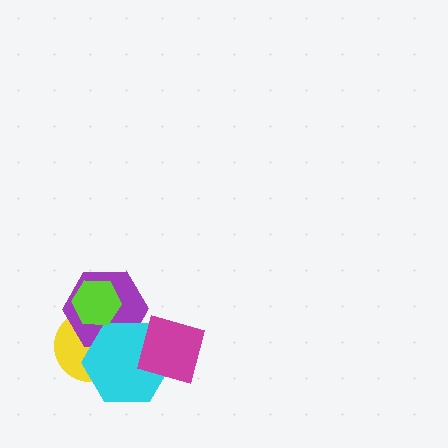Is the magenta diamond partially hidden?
No, no other shape covers it.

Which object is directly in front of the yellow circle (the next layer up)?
The purple hexagon is directly in front of the yellow circle.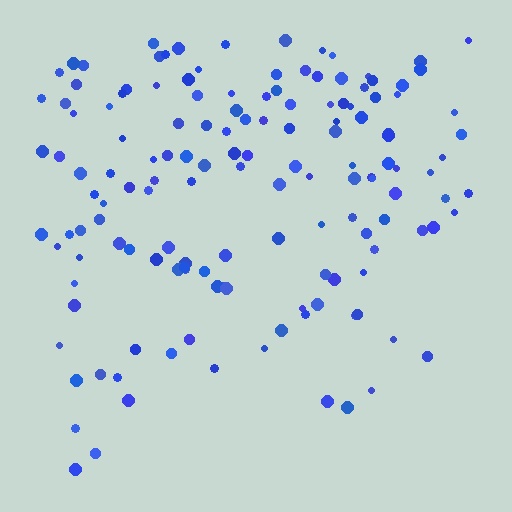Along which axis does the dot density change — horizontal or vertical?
Vertical.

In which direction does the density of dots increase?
From bottom to top, with the top side densest.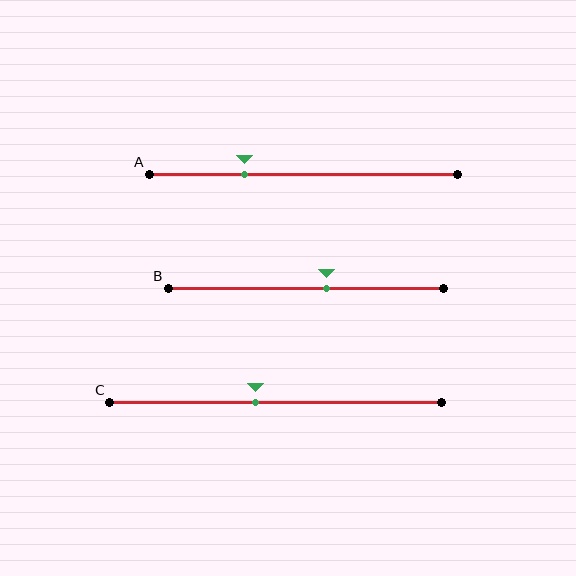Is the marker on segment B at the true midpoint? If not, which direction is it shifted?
No, the marker on segment B is shifted to the right by about 8% of the segment length.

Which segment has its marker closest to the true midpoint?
Segment C has its marker closest to the true midpoint.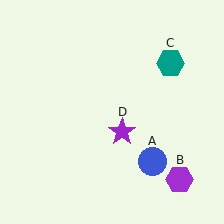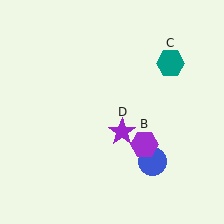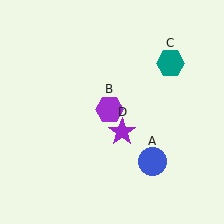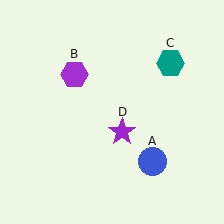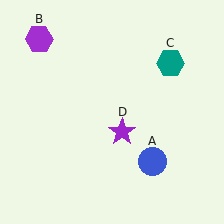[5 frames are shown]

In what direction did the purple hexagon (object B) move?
The purple hexagon (object B) moved up and to the left.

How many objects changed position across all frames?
1 object changed position: purple hexagon (object B).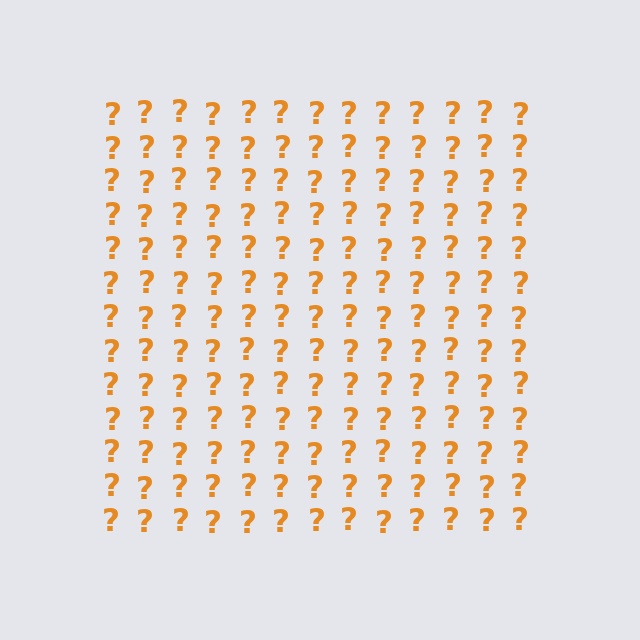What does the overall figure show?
The overall figure shows a square.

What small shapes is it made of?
It is made of small question marks.